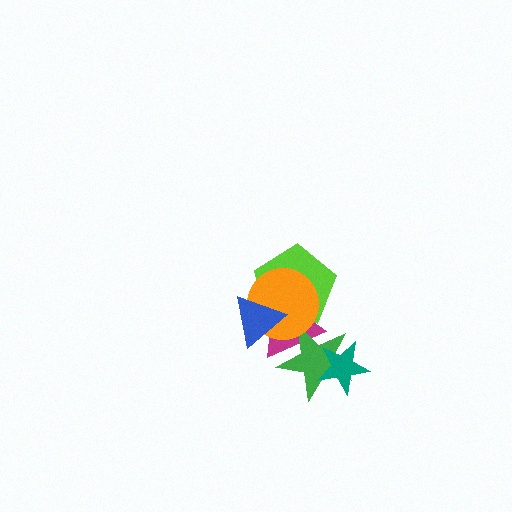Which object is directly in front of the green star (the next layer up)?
The orange circle is directly in front of the green star.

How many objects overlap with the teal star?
1 object overlaps with the teal star.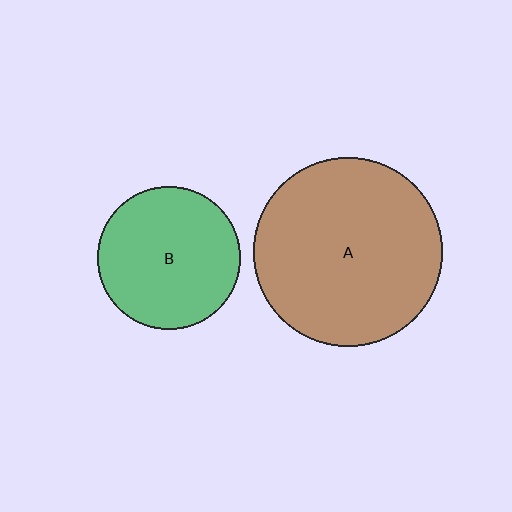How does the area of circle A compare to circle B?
Approximately 1.7 times.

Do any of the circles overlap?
No, none of the circles overlap.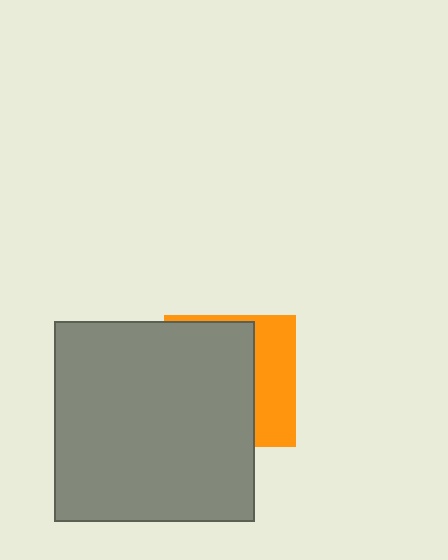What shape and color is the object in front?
The object in front is a gray square.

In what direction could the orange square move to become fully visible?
The orange square could move right. That would shift it out from behind the gray square entirely.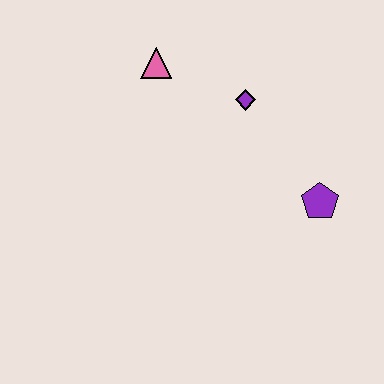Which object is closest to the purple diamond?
The pink triangle is closest to the purple diamond.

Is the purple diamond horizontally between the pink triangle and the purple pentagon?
Yes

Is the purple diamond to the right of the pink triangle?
Yes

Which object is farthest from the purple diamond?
The purple pentagon is farthest from the purple diamond.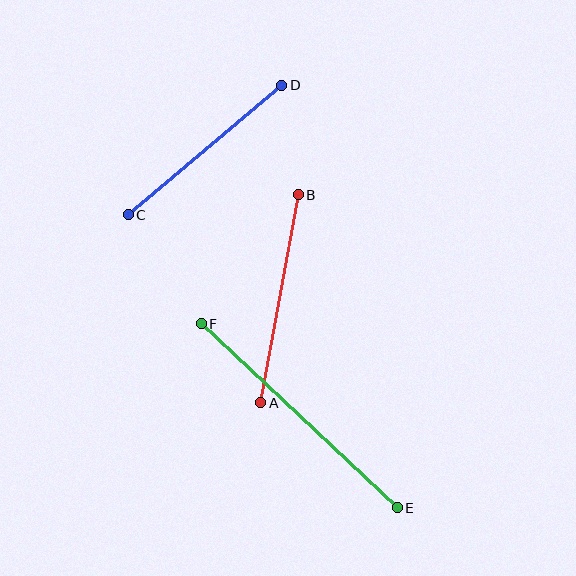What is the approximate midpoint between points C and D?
The midpoint is at approximately (205, 150) pixels.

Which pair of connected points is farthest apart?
Points E and F are farthest apart.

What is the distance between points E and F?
The distance is approximately 269 pixels.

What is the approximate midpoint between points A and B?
The midpoint is at approximately (279, 299) pixels.